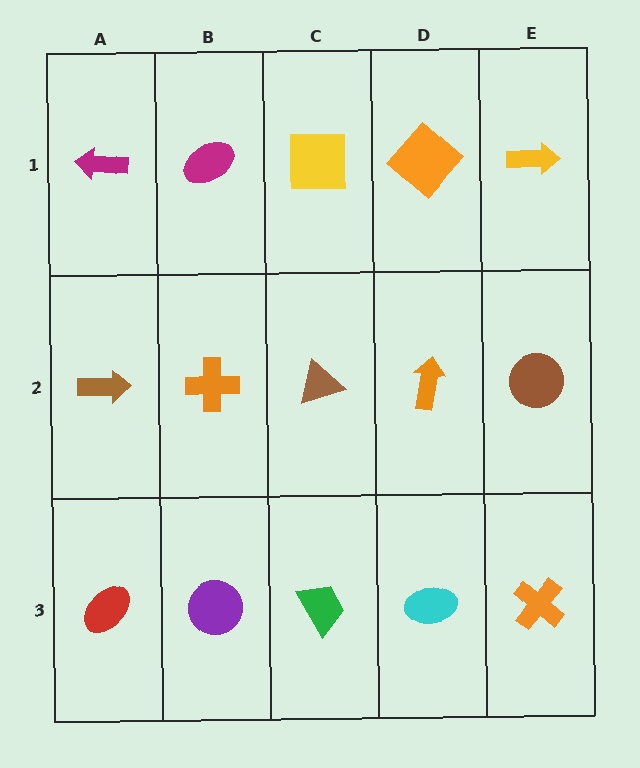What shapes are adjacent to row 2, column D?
An orange diamond (row 1, column D), a cyan ellipse (row 3, column D), a brown triangle (row 2, column C), a brown circle (row 2, column E).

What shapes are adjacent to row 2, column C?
A yellow square (row 1, column C), a green trapezoid (row 3, column C), an orange cross (row 2, column B), an orange arrow (row 2, column D).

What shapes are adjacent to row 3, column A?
A brown arrow (row 2, column A), a purple circle (row 3, column B).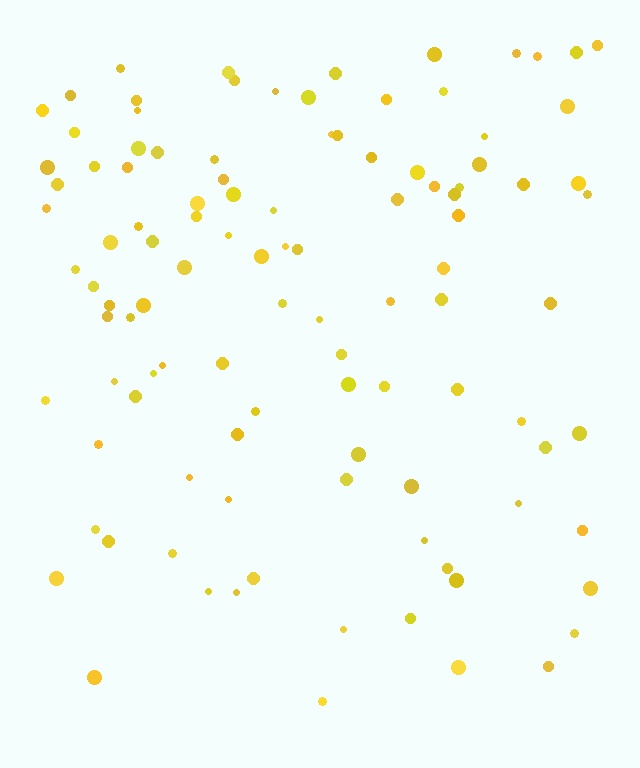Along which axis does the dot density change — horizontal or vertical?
Vertical.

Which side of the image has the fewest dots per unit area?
The bottom.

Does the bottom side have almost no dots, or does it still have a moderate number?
Still a moderate number, just noticeably fewer than the top.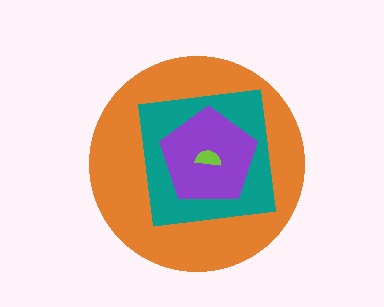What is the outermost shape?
The orange circle.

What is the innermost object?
The lime semicircle.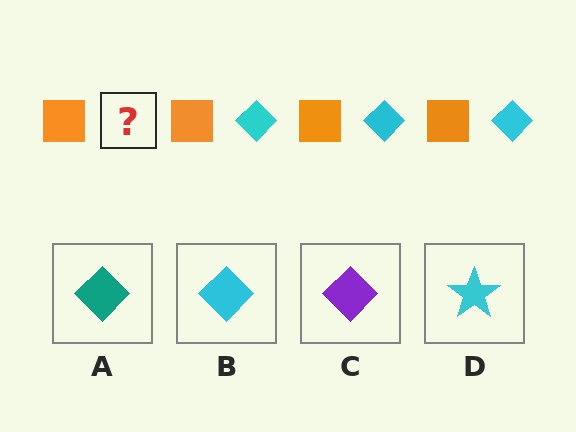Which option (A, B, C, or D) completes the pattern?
B.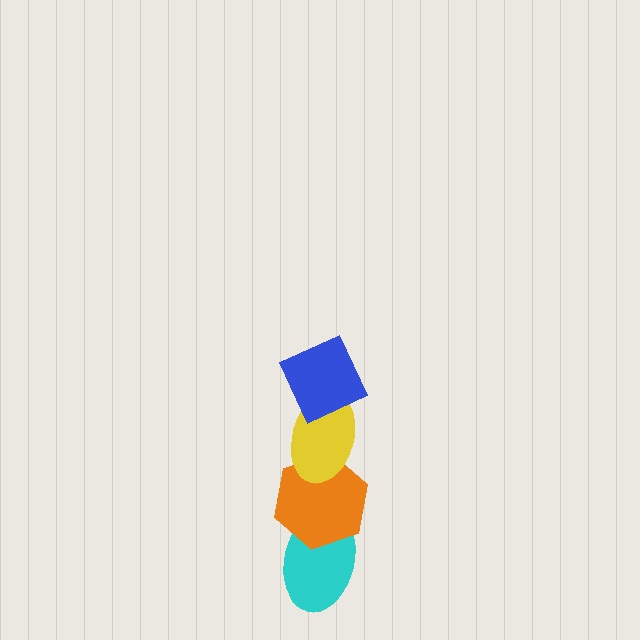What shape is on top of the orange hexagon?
The yellow ellipse is on top of the orange hexagon.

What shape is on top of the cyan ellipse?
The orange hexagon is on top of the cyan ellipse.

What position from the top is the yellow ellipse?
The yellow ellipse is 2nd from the top.